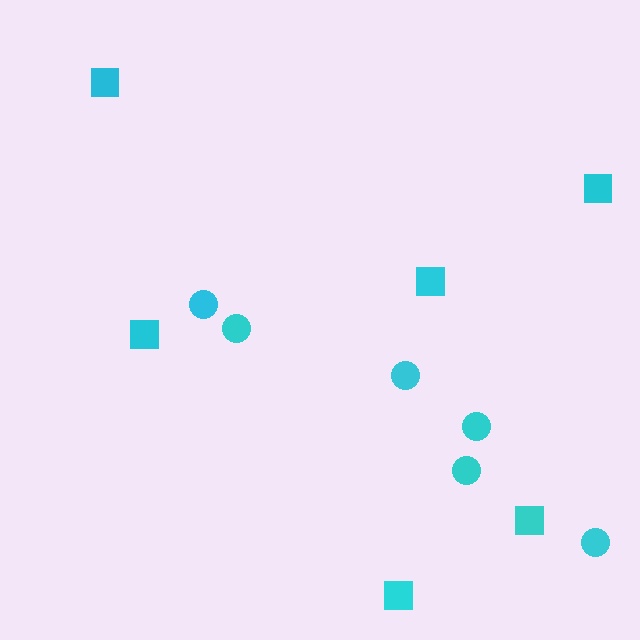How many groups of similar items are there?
There are 2 groups: one group of squares (6) and one group of circles (6).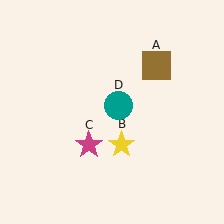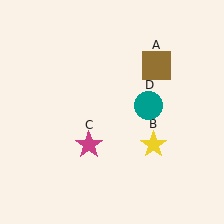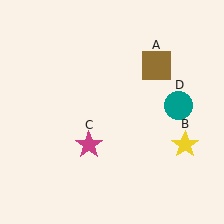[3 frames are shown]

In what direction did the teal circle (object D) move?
The teal circle (object D) moved right.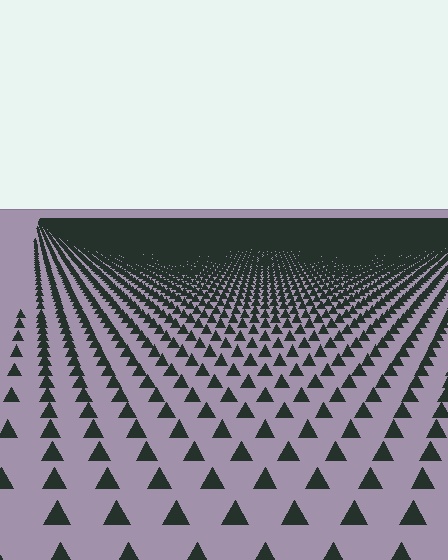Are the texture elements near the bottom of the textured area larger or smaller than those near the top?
Larger. Near the bottom, elements are closer to the viewer and appear at a bigger on-screen size.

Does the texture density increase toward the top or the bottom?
Density increases toward the top.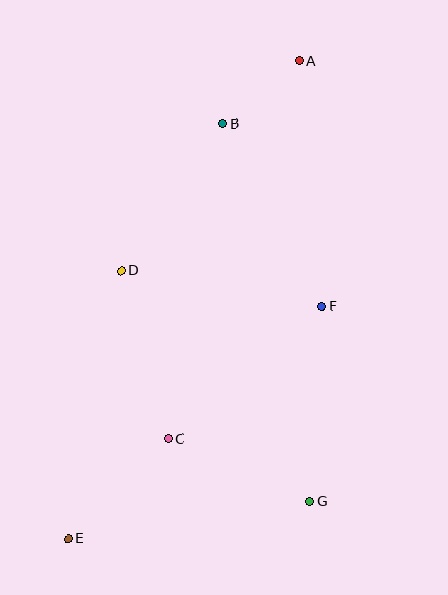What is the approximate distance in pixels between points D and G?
The distance between D and G is approximately 298 pixels.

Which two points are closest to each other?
Points A and B are closest to each other.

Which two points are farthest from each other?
Points A and E are farthest from each other.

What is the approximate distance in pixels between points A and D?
The distance between A and D is approximately 275 pixels.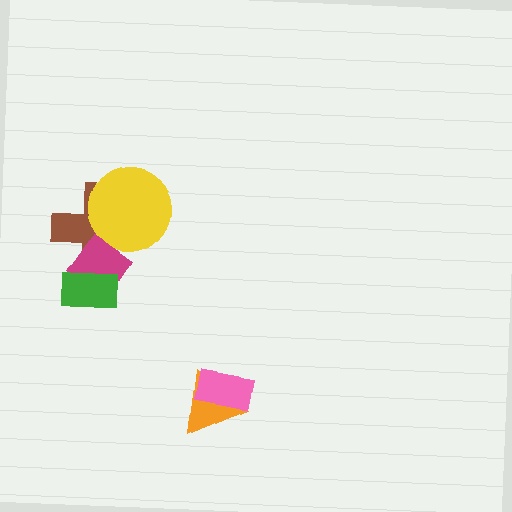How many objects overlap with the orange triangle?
1 object overlaps with the orange triangle.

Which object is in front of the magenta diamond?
The green rectangle is in front of the magenta diamond.